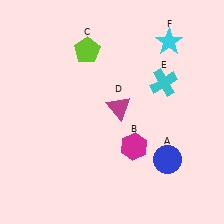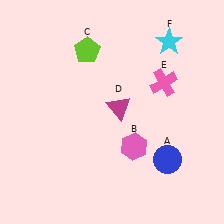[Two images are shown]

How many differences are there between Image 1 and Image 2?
There are 2 differences between the two images.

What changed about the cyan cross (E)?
In Image 1, E is cyan. In Image 2, it changed to pink.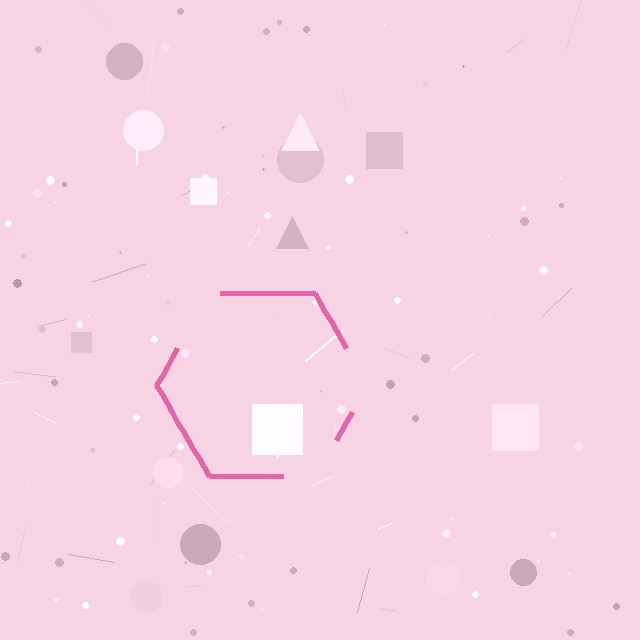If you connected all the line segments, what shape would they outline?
They would outline a hexagon.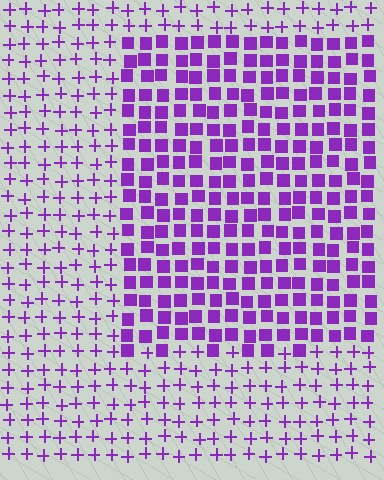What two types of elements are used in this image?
The image uses squares inside the rectangle region and plus signs outside it.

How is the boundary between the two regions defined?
The boundary is defined by a change in element shape: squares inside vs. plus signs outside. All elements share the same color and spacing.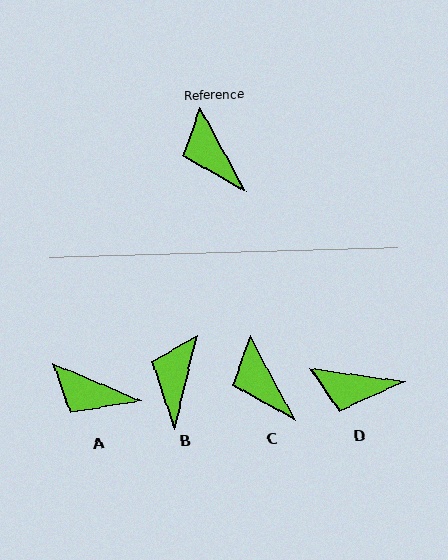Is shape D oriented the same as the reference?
No, it is off by about 54 degrees.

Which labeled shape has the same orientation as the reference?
C.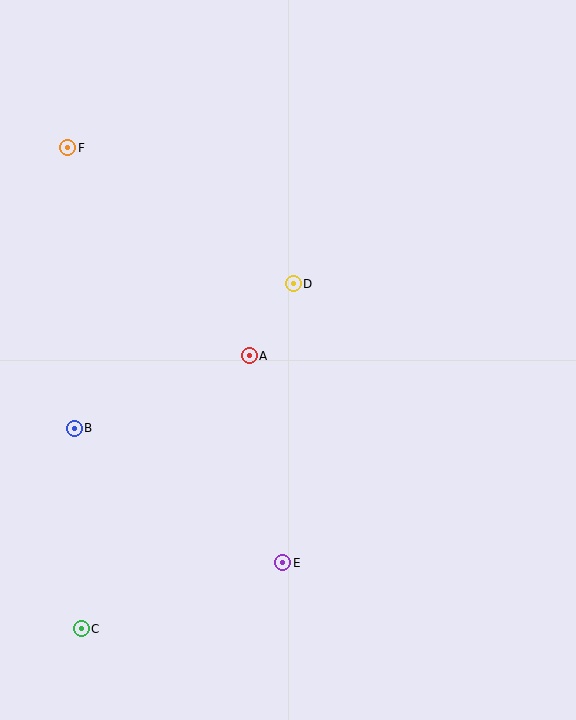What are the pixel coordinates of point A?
Point A is at (249, 356).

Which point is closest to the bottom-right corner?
Point E is closest to the bottom-right corner.